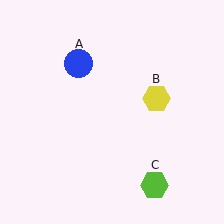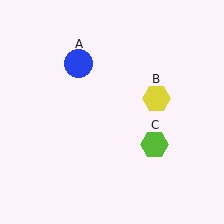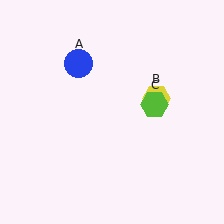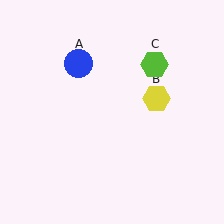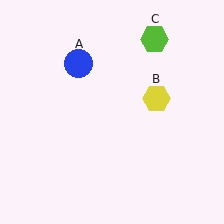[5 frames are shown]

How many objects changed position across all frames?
1 object changed position: lime hexagon (object C).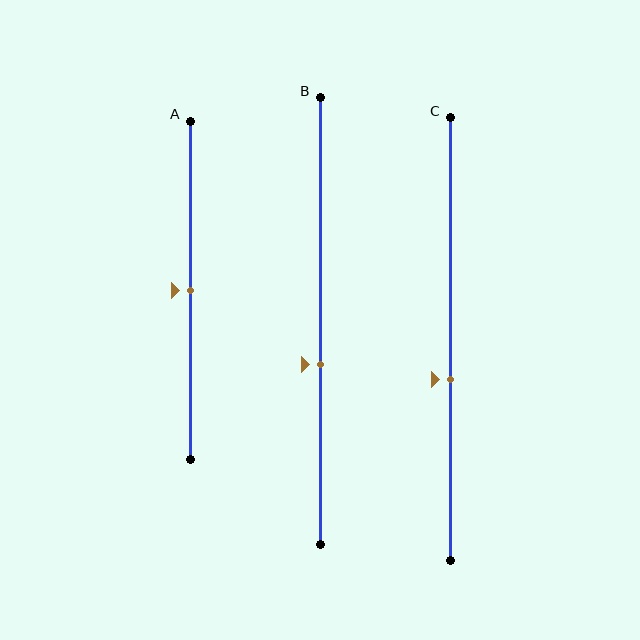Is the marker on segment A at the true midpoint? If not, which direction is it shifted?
Yes, the marker on segment A is at the true midpoint.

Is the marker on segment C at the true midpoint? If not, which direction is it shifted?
No, the marker on segment C is shifted downward by about 9% of the segment length.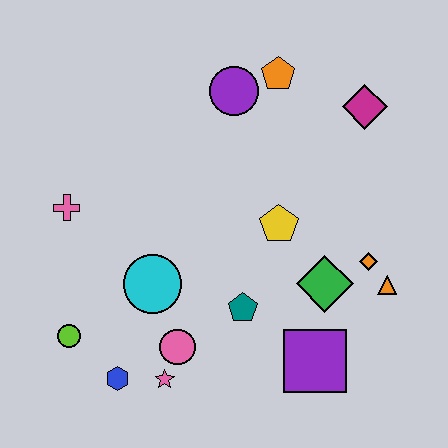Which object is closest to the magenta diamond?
The orange pentagon is closest to the magenta diamond.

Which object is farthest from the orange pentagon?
The blue hexagon is farthest from the orange pentagon.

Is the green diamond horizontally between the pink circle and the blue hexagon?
No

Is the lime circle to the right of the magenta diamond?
No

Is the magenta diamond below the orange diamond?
No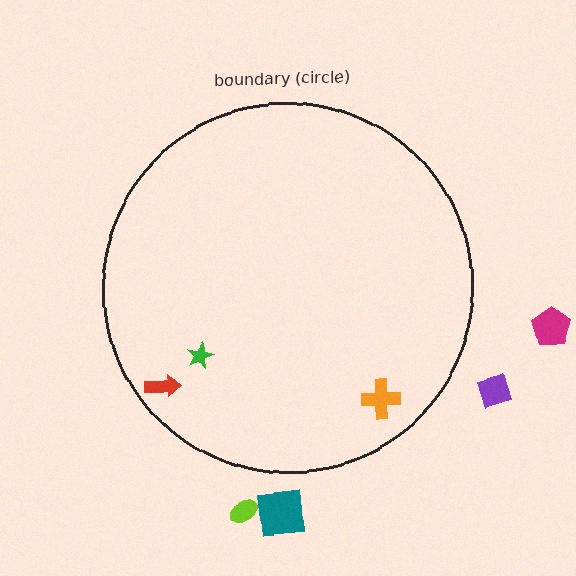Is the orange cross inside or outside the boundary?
Inside.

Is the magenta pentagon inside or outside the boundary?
Outside.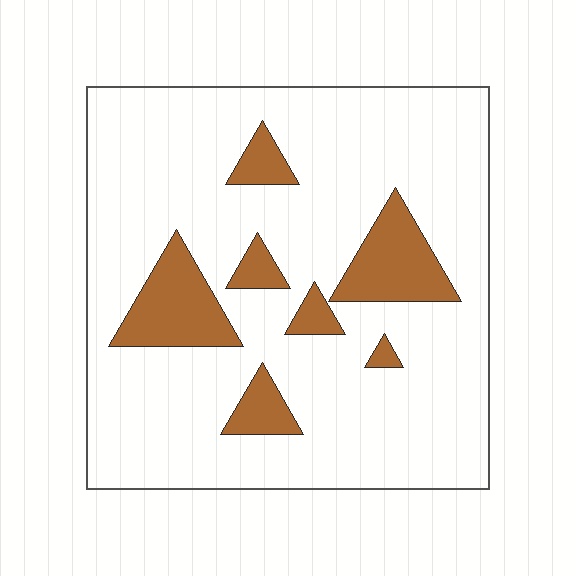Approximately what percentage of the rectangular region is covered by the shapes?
Approximately 15%.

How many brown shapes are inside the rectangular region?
7.